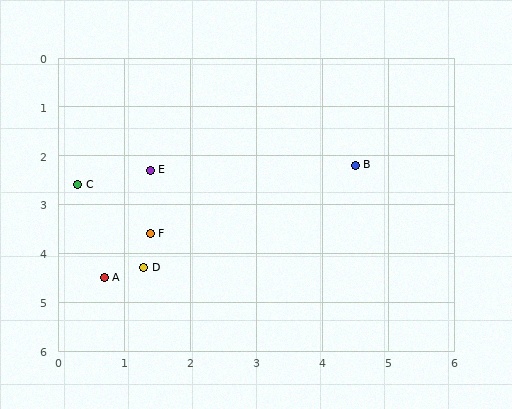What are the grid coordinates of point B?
Point B is at approximately (4.5, 2.2).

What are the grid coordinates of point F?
Point F is at approximately (1.4, 3.6).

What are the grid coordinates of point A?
Point A is at approximately (0.7, 4.5).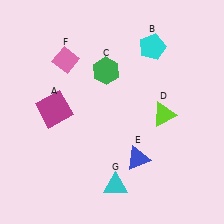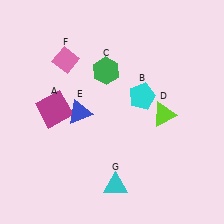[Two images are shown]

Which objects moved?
The objects that moved are: the cyan pentagon (B), the blue triangle (E).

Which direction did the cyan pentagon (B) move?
The cyan pentagon (B) moved down.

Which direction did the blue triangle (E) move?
The blue triangle (E) moved left.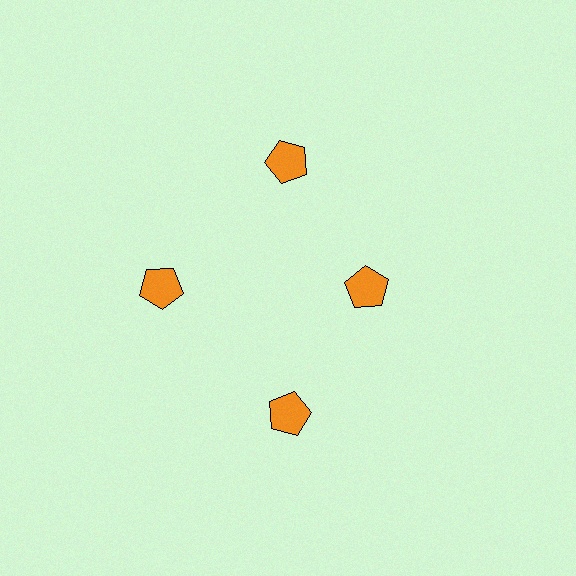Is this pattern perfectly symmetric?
No. The 4 orange pentagons are arranged in a ring, but one element near the 3 o'clock position is pulled inward toward the center, breaking the 4-fold rotational symmetry.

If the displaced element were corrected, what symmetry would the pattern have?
It would have 4-fold rotational symmetry — the pattern would map onto itself every 90 degrees.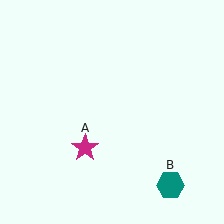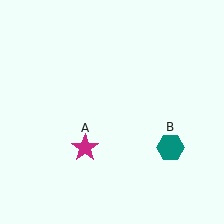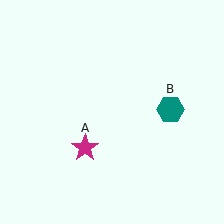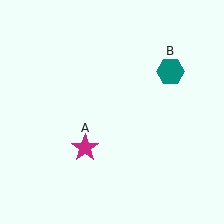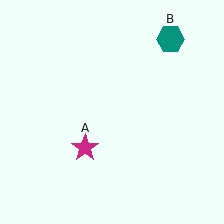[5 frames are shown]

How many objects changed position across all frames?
1 object changed position: teal hexagon (object B).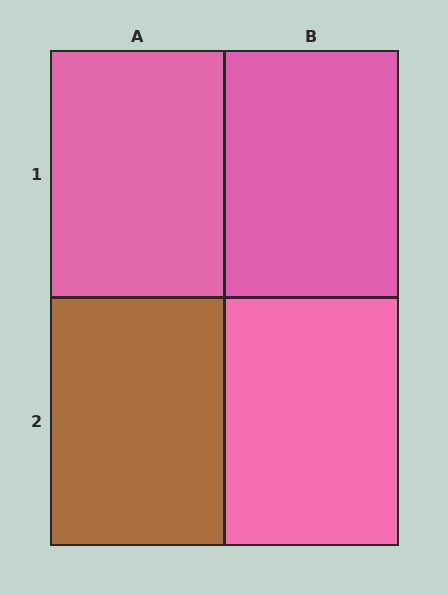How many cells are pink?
3 cells are pink.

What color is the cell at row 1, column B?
Pink.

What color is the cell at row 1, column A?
Pink.